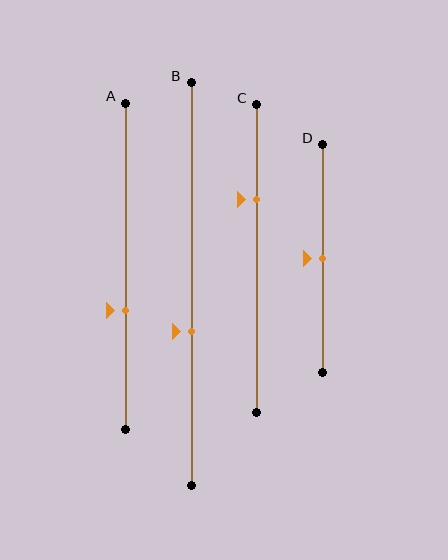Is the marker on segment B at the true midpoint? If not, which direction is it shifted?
No, the marker on segment B is shifted downward by about 12% of the segment length.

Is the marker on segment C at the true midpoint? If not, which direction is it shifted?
No, the marker on segment C is shifted upward by about 19% of the segment length.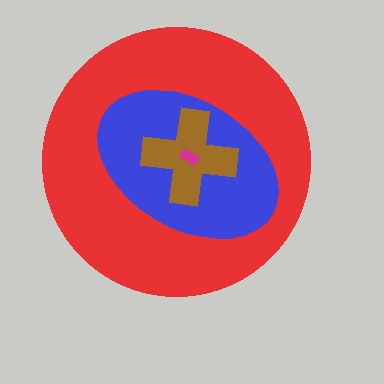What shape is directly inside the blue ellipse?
The brown cross.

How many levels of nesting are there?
4.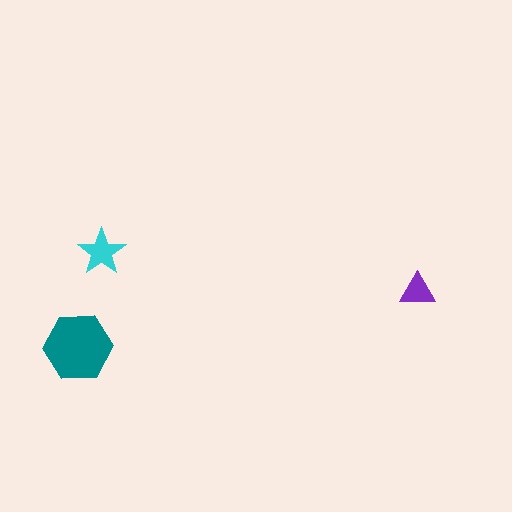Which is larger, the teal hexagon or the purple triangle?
The teal hexagon.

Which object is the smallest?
The purple triangle.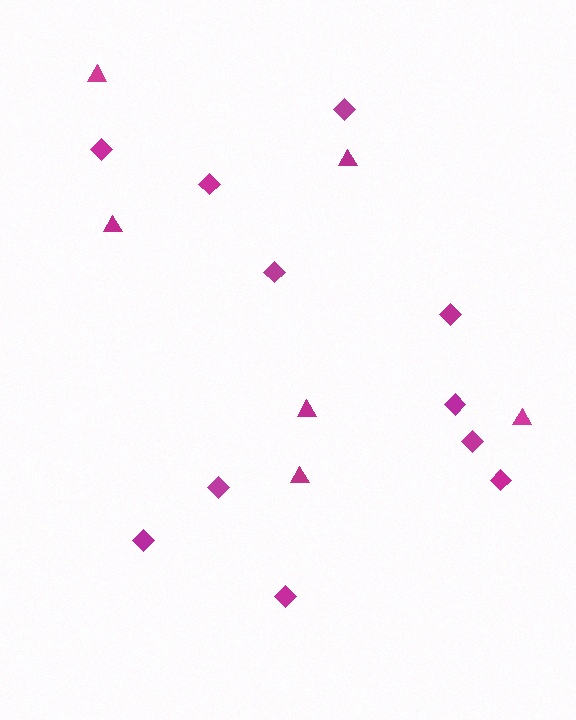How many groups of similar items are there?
There are 2 groups: one group of triangles (6) and one group of diamonds (11).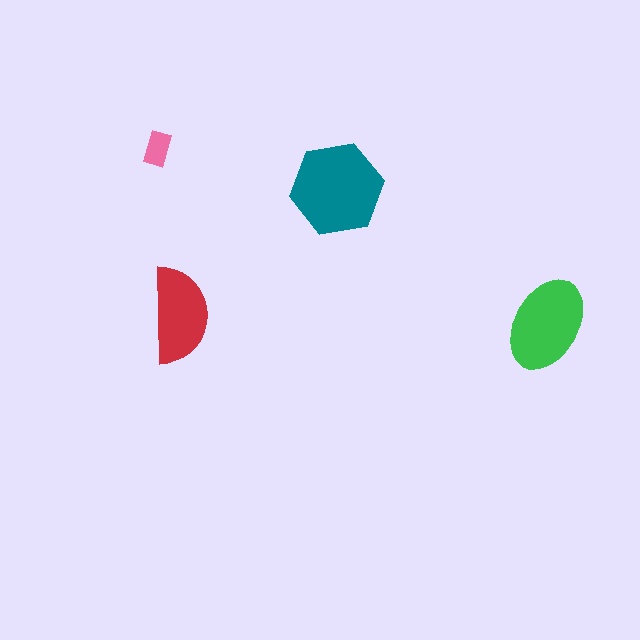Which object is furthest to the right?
The green ellipse is rightmost.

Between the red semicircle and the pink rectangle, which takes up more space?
The red semicircle.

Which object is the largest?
The teal hexagon.